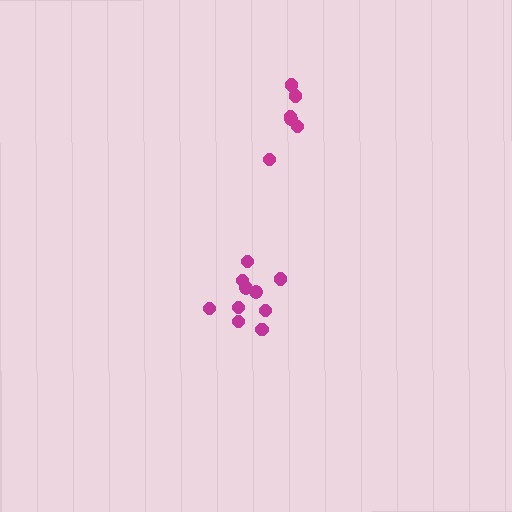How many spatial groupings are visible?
There are 2 spatial groupings.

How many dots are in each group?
Group 1: 6 dots, Group 2: 10 dots (16 total).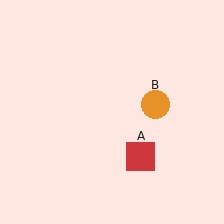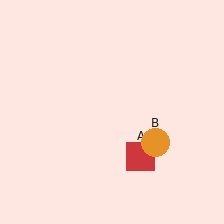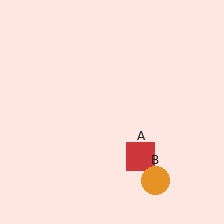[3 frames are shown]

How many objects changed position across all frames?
1 object changed position: orange circle (object B).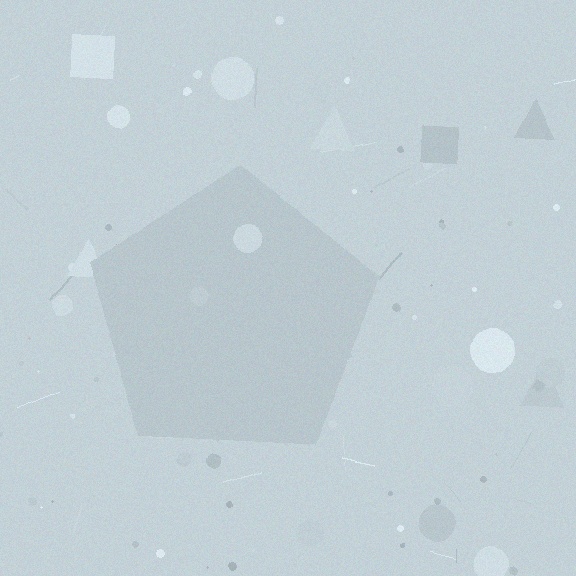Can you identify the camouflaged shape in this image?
The camouflaged shape is a pentagon.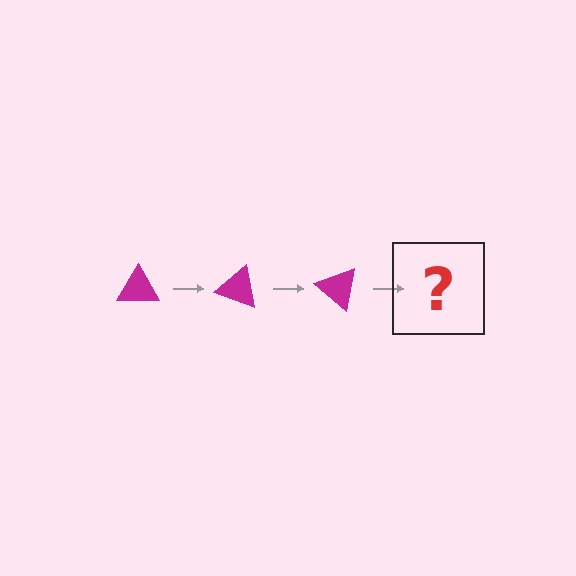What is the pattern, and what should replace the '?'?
The pattern is that the triangle rotates 20 degrees each step. The '?' should be a magenta triangle rotated 60 degrees.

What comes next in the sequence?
The next element should be a magenta triangle rotated 60 degrees.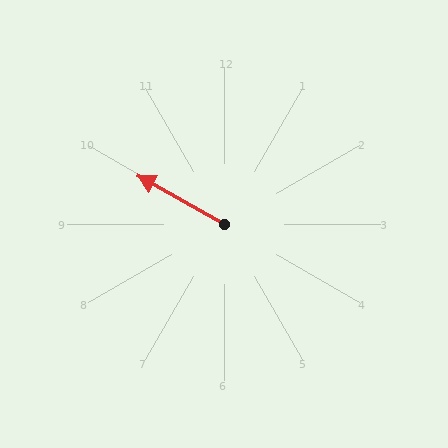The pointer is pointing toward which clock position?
Roughly 10 o'clock.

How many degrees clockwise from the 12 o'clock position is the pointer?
Approximately 299 degrees.